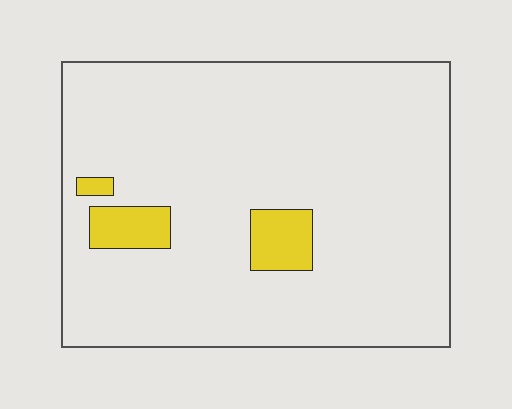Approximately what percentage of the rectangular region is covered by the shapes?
Approximately 5%.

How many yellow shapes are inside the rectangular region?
3.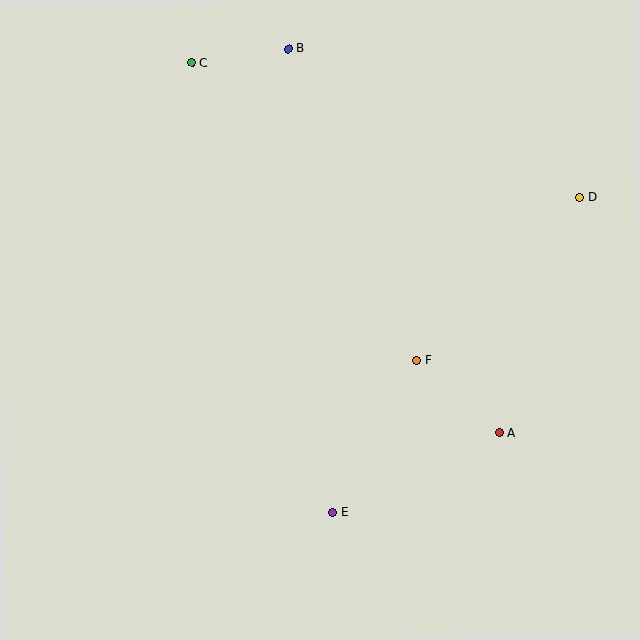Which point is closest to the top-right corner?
Point D is closest to the top-right corner.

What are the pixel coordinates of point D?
Point D is at (579, 198).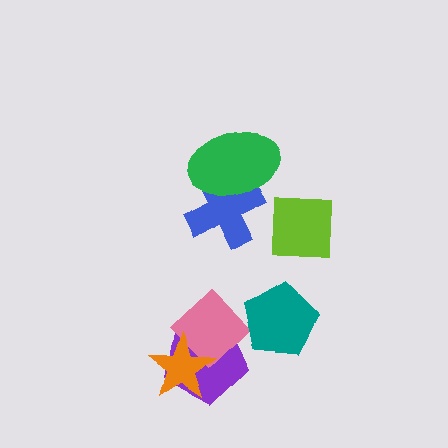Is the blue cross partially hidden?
Yes, it is partially covered by another shape.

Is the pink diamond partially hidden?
Yes, it is partially covered by another shape.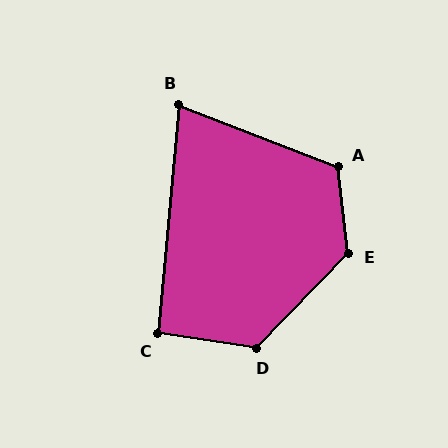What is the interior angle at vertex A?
Approximately 118 degrees (obtuse).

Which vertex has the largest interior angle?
E, at approximately 129 degrees.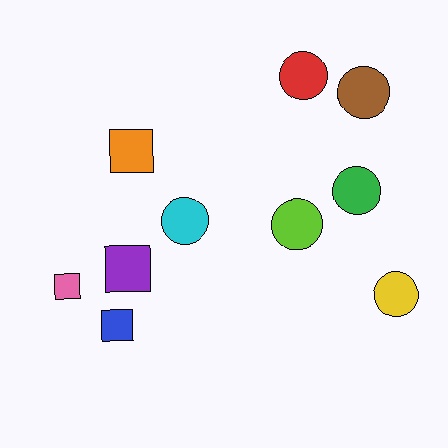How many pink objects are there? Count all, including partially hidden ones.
There is 1 pink object.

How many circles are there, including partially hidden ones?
There are 6 circles.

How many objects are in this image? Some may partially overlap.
There are 10 objects.